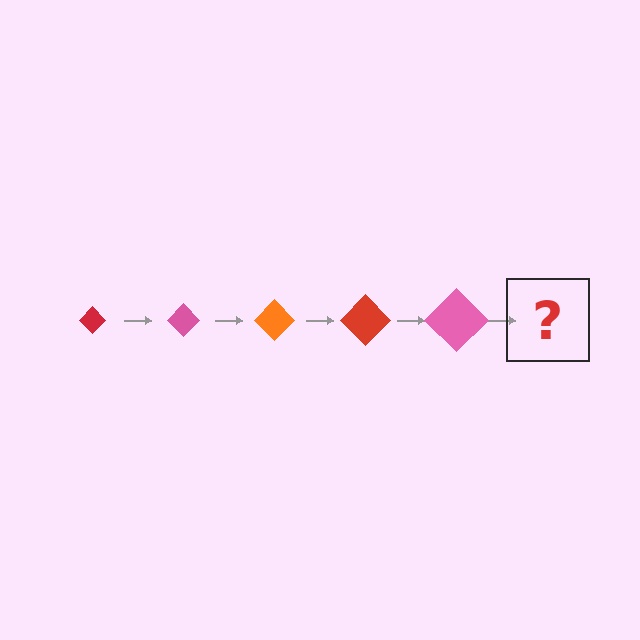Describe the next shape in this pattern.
It should be an orange diamond, larger than the previous one.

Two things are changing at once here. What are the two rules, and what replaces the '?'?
The two rules are that the diamond grows larger each step and the color cycles through red, pink, and orange. The '?' should be an orange diamond, larger than the previous one.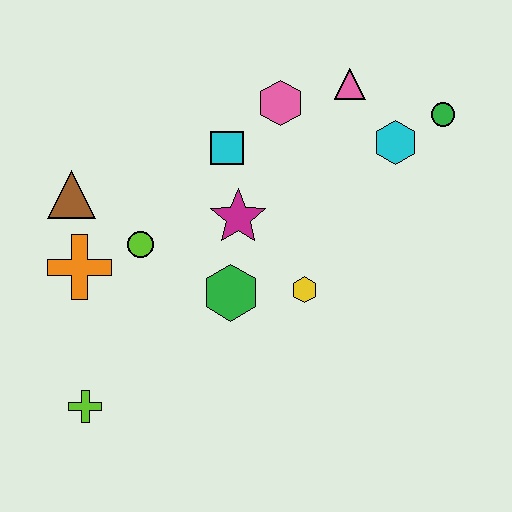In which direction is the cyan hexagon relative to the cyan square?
The cyan hexagon is to the right of the cyan square.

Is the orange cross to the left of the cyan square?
Yes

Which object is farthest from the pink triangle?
The lime cross is farthest from the pink triangle.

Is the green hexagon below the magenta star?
Yes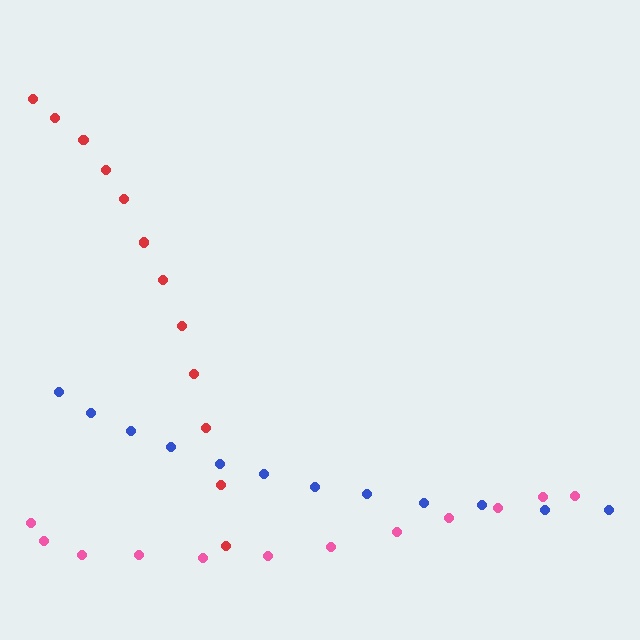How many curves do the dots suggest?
There are 3 distinct paths.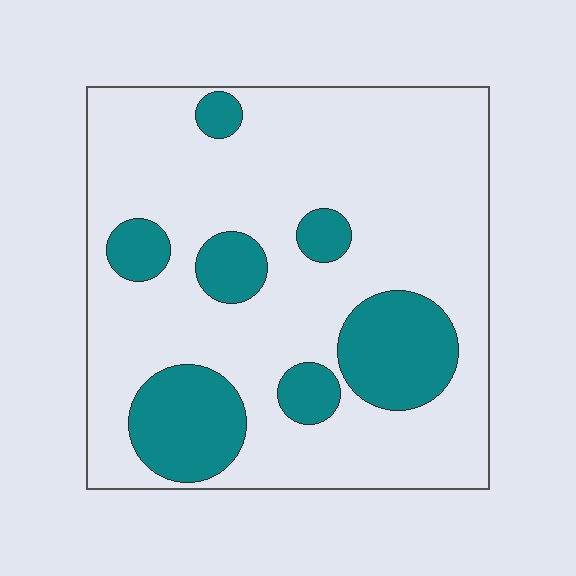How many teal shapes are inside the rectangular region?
7.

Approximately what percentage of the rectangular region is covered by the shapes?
Approximately 25%.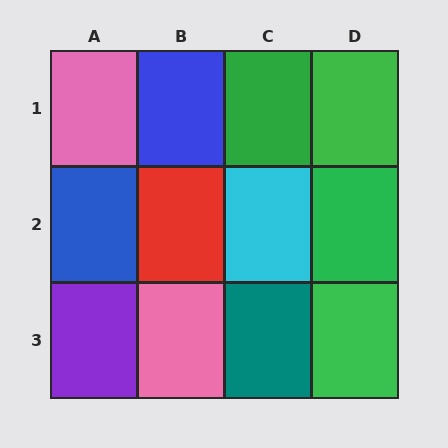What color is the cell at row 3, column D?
Green.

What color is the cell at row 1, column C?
Green.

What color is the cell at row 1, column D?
Green.